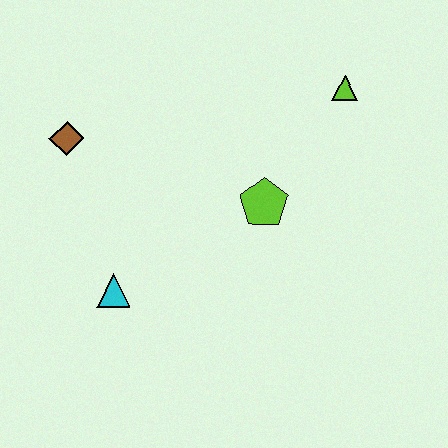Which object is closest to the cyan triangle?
The brown diamond is closest to the cyan triangle.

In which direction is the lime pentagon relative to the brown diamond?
The lime pentagon is to the right of the brown diamond.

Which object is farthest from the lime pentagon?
The brown diamond is farthest from the lime pentagon.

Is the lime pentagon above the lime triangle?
No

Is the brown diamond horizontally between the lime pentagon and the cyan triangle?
No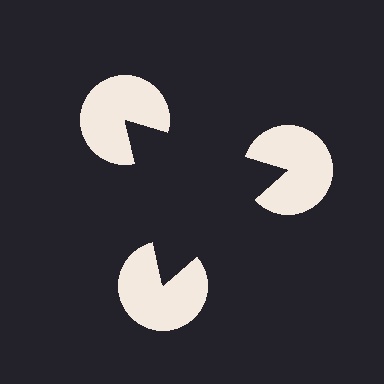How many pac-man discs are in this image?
There are 3 — one at each vertex of the illusory triangle.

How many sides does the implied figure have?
3 sides.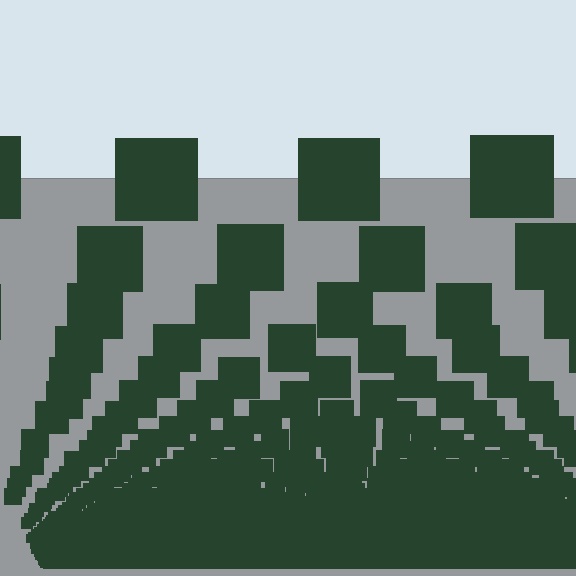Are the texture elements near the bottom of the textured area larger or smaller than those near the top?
Smaller. The gradient is inverted — elements near the bottom are smaller and denser.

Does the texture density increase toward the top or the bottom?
Density increases toward the bottom.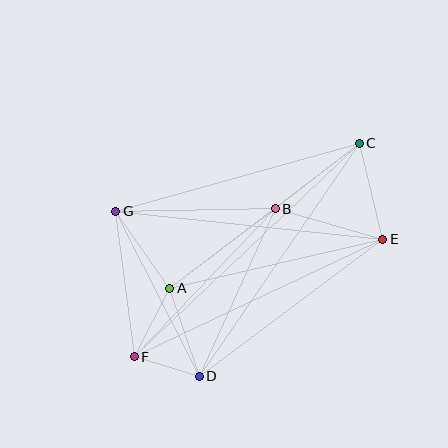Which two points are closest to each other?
Points D and F are closest to each other.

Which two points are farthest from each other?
Points C and F are farthest from each other.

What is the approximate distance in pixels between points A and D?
The distance between A and D is approximately 93 pixels.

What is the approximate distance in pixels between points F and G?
The distance between F and G is approximately 147 pixels.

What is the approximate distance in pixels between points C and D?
The distance between C and D is approximately 283 pixels.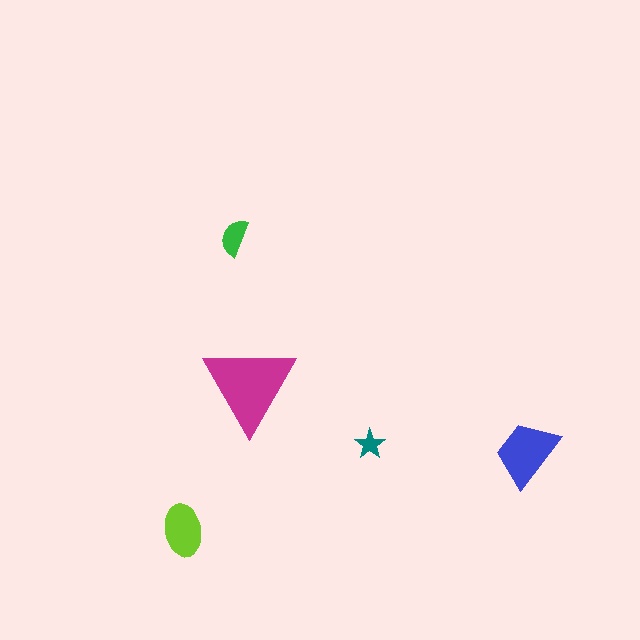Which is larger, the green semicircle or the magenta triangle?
The magenta triangle.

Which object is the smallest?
The teal star.